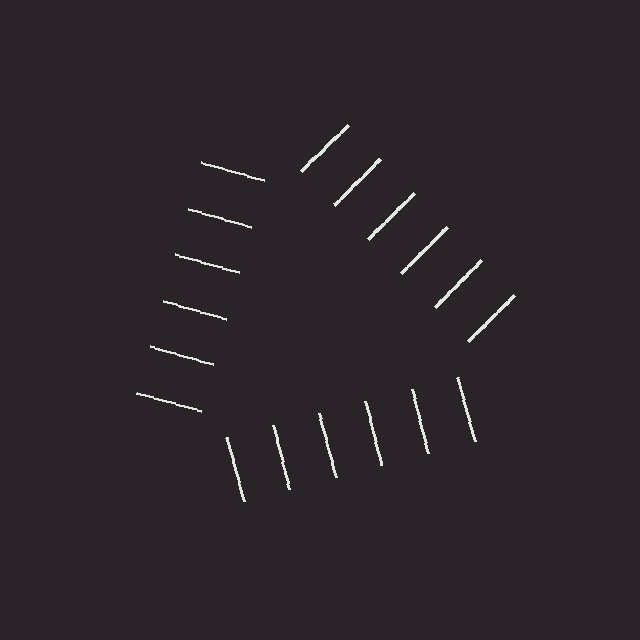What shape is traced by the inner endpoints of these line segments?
An illusory triangle — the line segments terminate on its edges but no continuous stroke is drawn.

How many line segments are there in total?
18 — 6 along each of the 3 edges.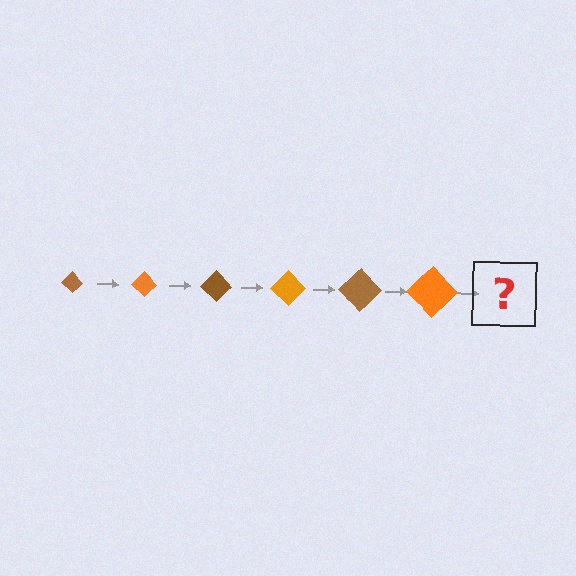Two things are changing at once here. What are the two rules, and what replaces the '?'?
The two rules are that the diamond grows larger each step and the color cycles through brown and orange. The '?' should be a brown diamond, larger than the previous one.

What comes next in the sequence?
The next element should be a brown diamond, larger than the previous one.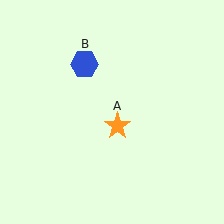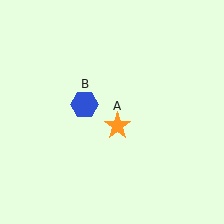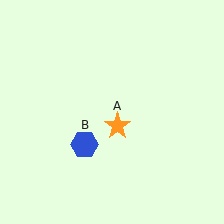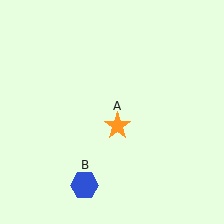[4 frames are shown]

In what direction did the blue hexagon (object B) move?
The blue hexagon (object B) moved down.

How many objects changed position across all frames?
1 object changed position: blue hexagon (object B).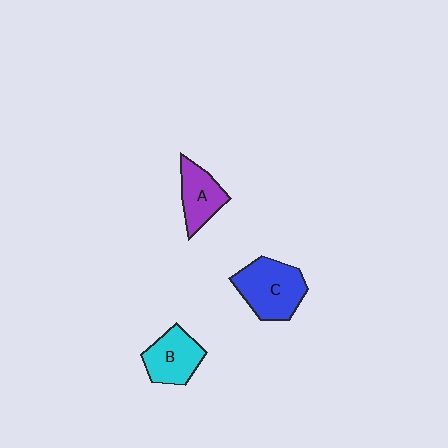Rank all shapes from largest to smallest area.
From largest to smallest: C (blue), B (cyan), A (purple).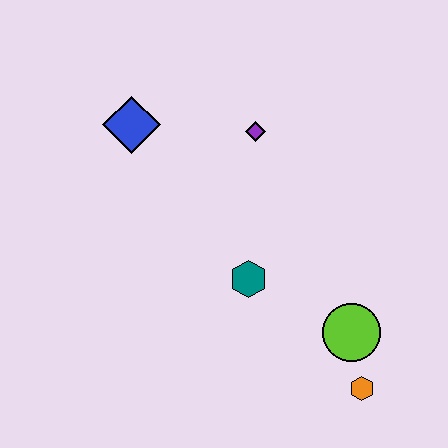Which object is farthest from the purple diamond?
The orange hexagon is farthest from the purple diamond.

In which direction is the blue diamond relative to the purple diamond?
The blue diamond is to the left of the purple diamond.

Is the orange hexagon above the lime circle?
No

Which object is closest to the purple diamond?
The blue diamond is closest to the purple diamond.